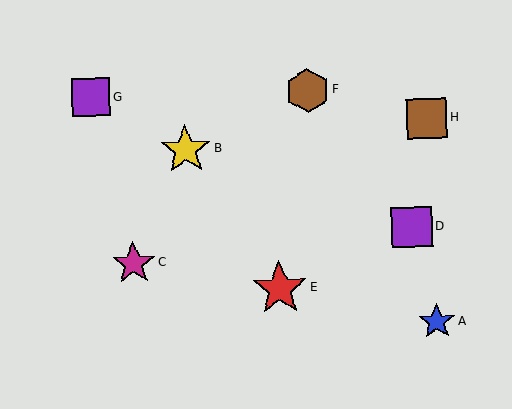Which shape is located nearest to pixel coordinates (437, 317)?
The blue star (labeled A) at (437, 322) is nearest to that location.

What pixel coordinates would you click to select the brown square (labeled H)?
Click at (427, 118) to select the brown square H.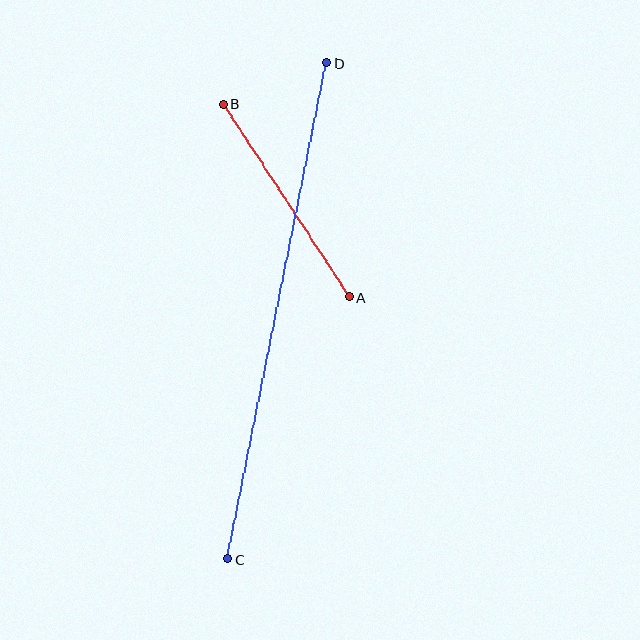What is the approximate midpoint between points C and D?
The midpoint is at approximately (277, 311) pixels.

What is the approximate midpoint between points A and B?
The midpoint is at approximately (286, 200) pixels.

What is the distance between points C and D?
The distance is approximately 506 pixels.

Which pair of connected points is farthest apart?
Points C and D are farthest apart.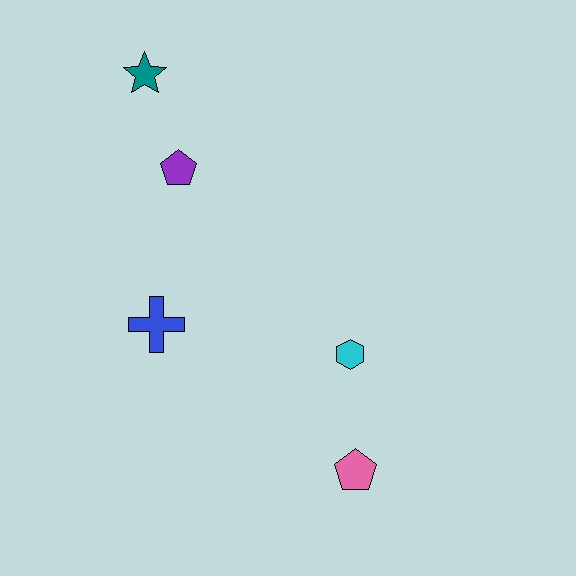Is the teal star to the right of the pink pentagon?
No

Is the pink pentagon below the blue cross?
Yes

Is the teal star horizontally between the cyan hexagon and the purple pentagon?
No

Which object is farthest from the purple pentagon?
The pink pentagon is farthest from the purple pentagon.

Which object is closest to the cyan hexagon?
The pink pentagon is closest to the cyan hexagon.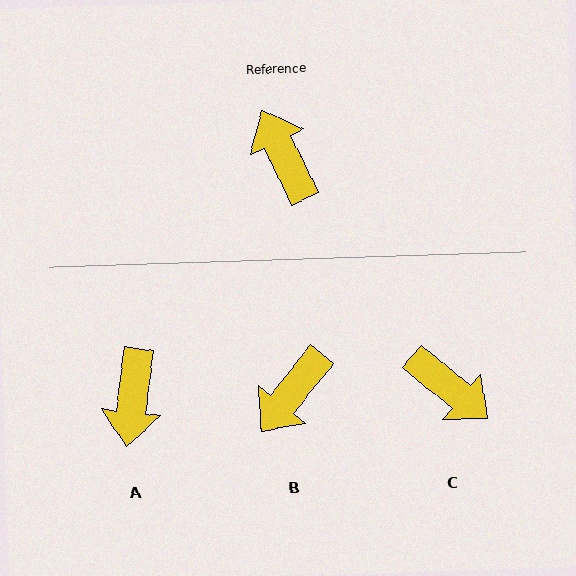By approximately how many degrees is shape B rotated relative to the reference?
Approximately 116 degrees counter-clockwise.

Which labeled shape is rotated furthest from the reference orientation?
C, about 155 degrees away.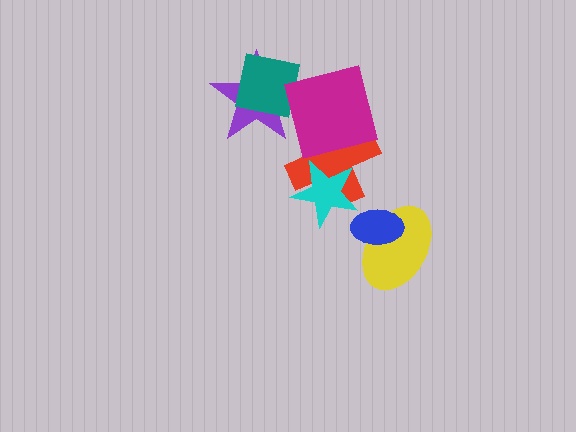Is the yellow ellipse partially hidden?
Yes, it is partially covered by another shape.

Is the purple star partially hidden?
Yes, it is partially covered by another shape.